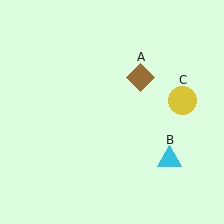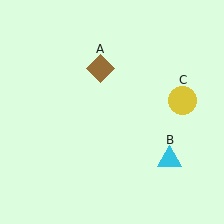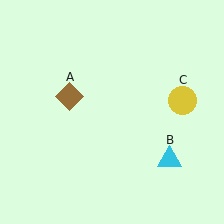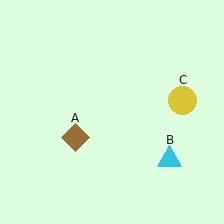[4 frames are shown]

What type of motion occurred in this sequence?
The brown diamond (object A) rotated counterclockwise around the center of the scene.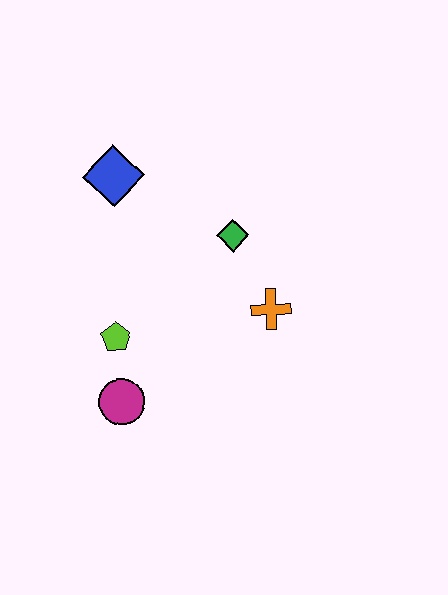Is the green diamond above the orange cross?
Yes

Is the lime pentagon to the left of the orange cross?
Yes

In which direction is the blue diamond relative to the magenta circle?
The blue diamond is above the magenta circle.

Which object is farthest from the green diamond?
The magenta circle is farthest from the green diamond.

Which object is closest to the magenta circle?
The lime pentagon is closest to the magenta circle.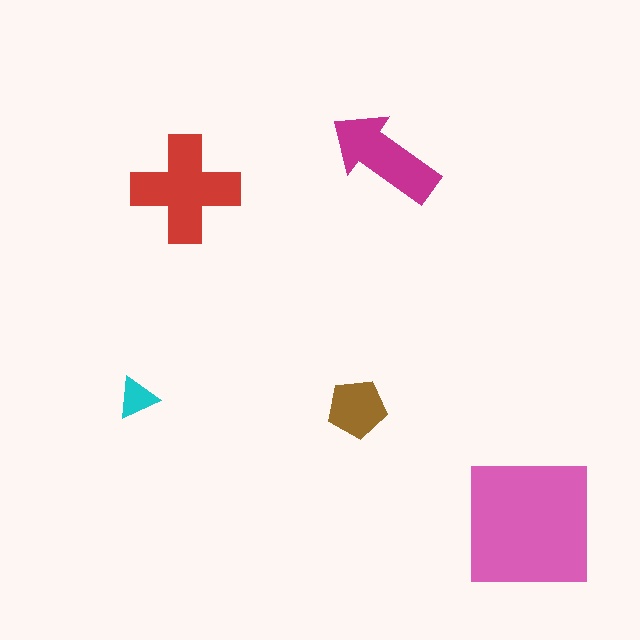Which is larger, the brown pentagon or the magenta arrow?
The magenta arrow.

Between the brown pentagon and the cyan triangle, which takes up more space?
The brown pentagon.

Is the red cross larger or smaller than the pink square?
Smaller.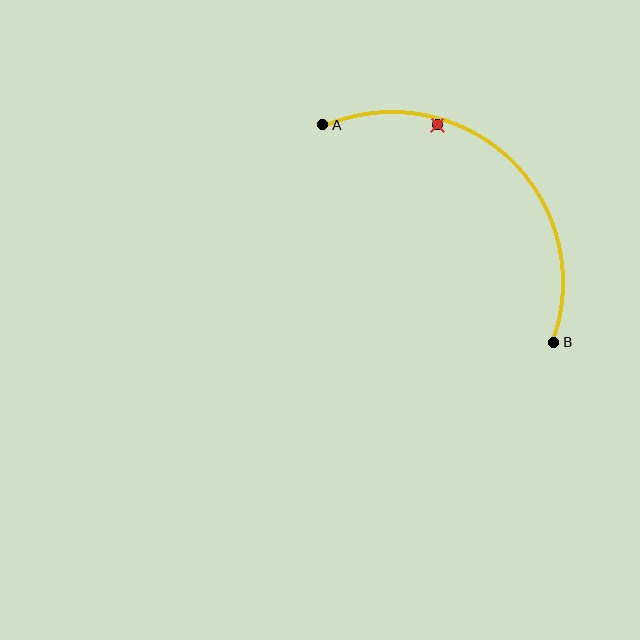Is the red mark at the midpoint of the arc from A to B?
No — the red mark does not lie on the arc at all. It sits slightly inside the curve.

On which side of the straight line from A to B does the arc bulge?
The arc bulges above and to the right of the straight line connecting A and B.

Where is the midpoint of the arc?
The arc midpoint is the point on the curve farthest from the straight line joining A and B. It sits above and to the right of that line.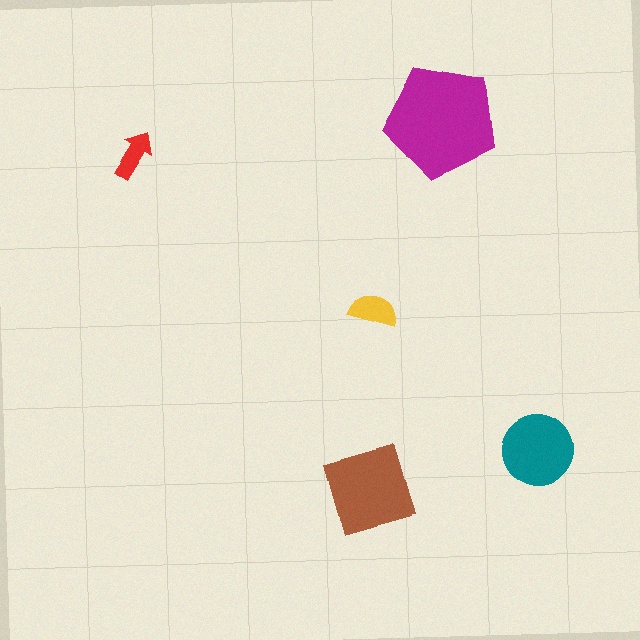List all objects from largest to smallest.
The magenta pentagon, the brown square, the teal circle, the yellow semicircle, the red arrow.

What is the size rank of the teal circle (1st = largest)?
3rd.